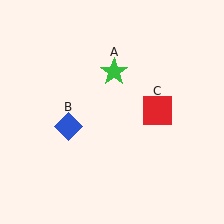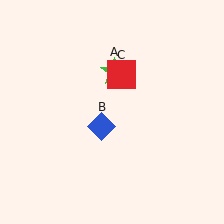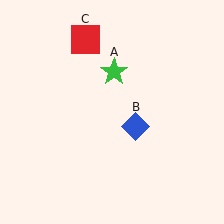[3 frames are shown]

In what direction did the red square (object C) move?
The red square (object C) moved up and to the left.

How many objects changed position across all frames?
2 objects changed position: blue diamond (object B), red square (object C).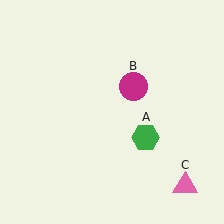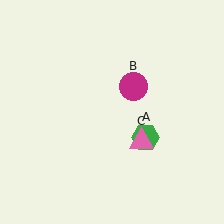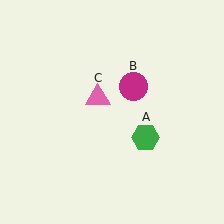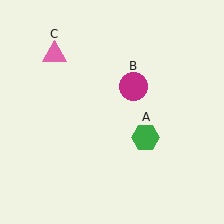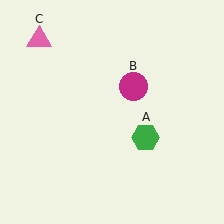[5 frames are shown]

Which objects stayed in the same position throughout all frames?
Green hexagon (object A) and magenta circle (object B) remained stationary.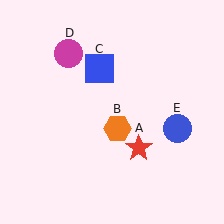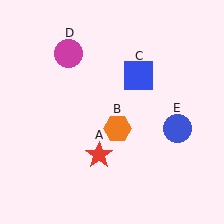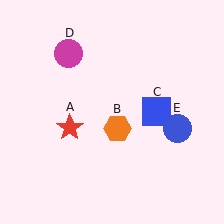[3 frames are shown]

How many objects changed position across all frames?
2 objects changed position: red star (object A), blue square (object C).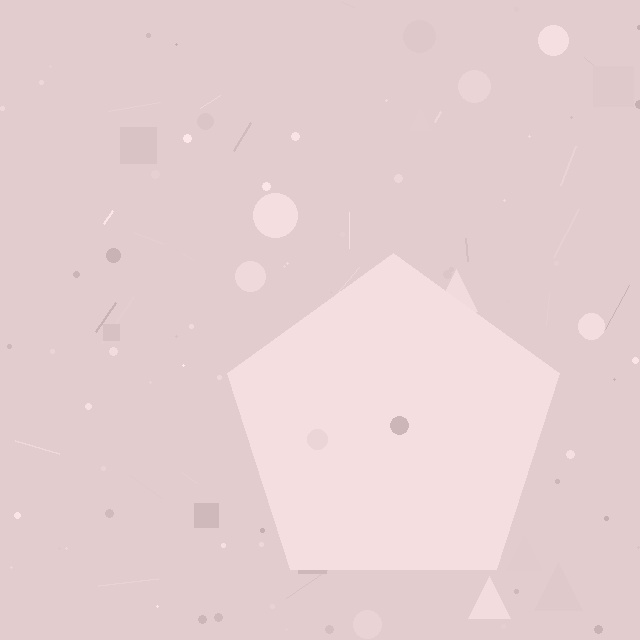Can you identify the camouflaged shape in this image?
The camouflaged shape is a pentagon.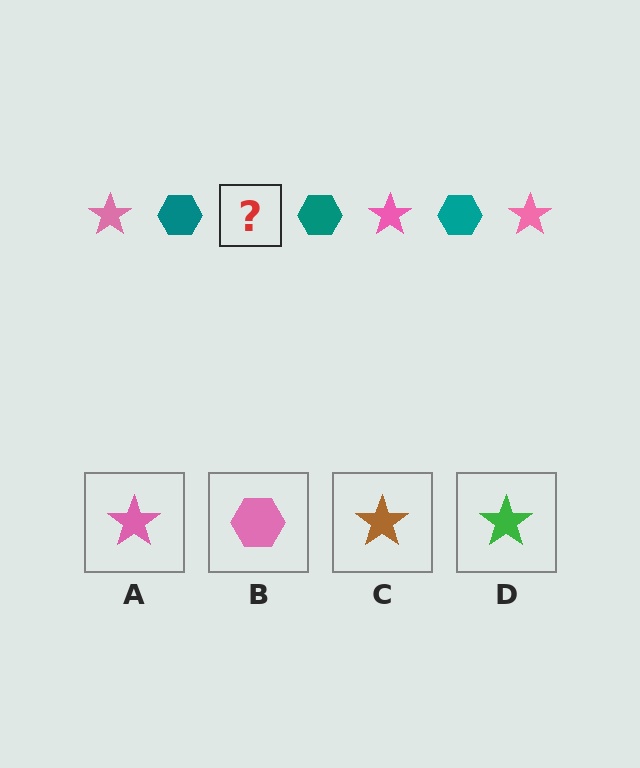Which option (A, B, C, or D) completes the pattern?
A.